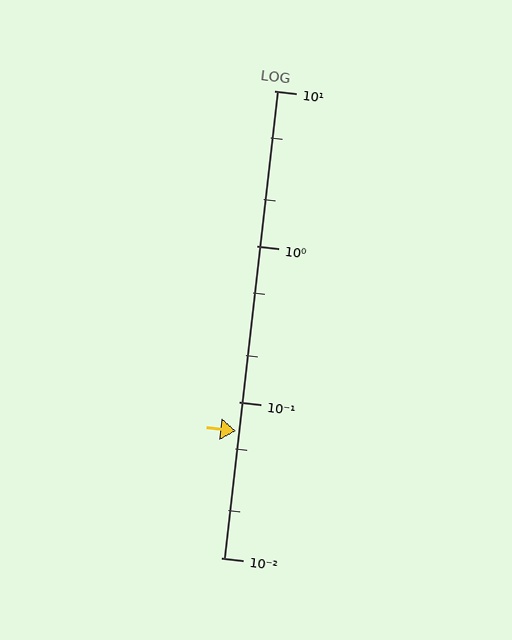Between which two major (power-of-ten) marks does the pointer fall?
The pointer is between 0.01 and 0.1.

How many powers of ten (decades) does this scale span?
The scale spans 3 decades, from 0.01 to 10.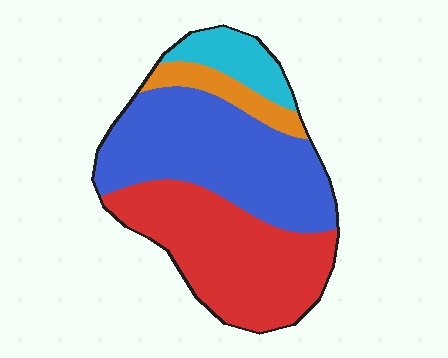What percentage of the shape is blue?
Blue takes up between a third and a half of the shape.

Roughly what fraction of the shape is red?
Red takes up about two fifths (2/5) of the shape.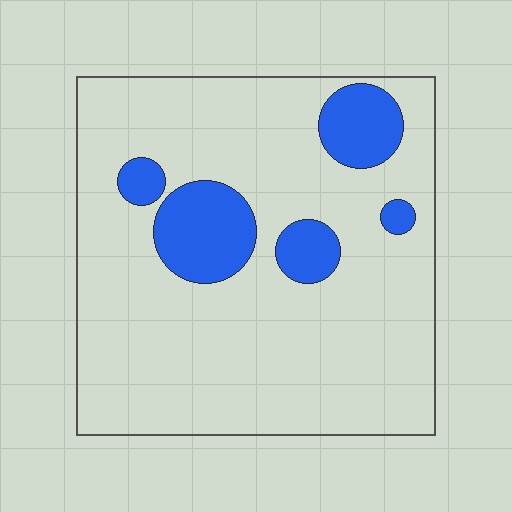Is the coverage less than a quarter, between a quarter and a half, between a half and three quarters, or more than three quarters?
Less than a quarter.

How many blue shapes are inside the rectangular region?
5.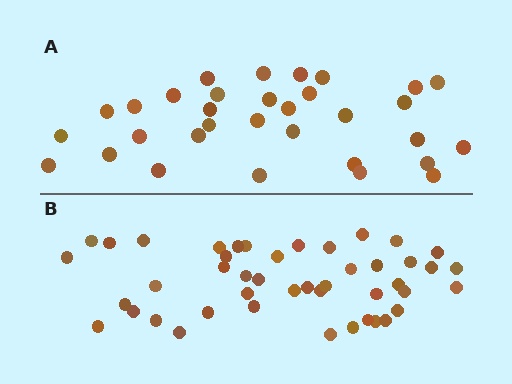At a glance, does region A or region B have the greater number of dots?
Region B (the bottom region) has more dots.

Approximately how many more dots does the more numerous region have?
Region B has approximately 15 more dots than region A.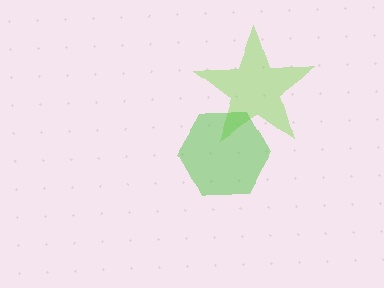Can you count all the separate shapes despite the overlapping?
Yes, there are 2 separate shapes.